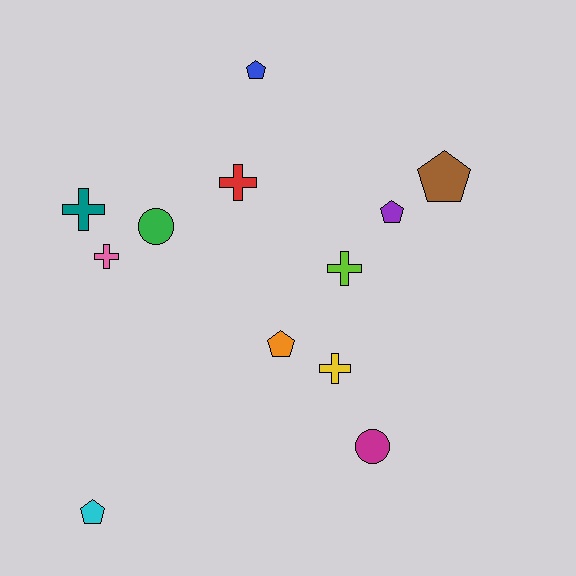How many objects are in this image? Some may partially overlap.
There are 12 objects.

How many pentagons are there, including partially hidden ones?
There are 5 pentagons.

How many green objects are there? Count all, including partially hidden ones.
There is 1 green object.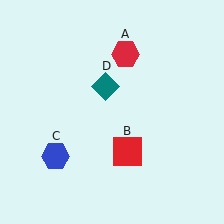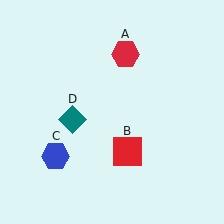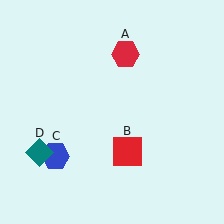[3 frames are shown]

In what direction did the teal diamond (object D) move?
The teal diamond (object D) moved down and to the left.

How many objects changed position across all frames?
1 object changed position: teal diamond (object D).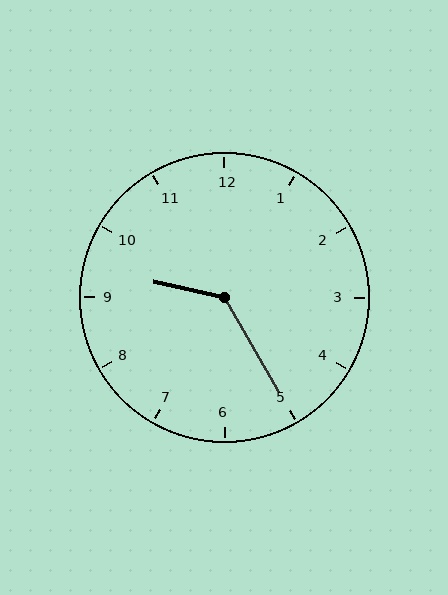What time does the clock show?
9:25.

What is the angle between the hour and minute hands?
Approximately 132 degrees.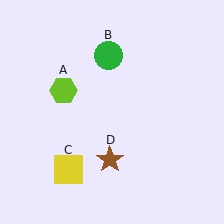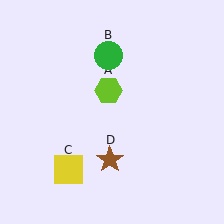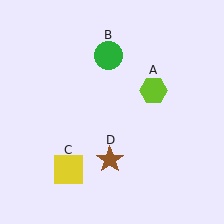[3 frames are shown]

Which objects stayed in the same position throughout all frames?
Green circle (object B) and yellow square (object C) and brown star (object D) remained stationary.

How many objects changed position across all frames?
1 object changed position: lime hexagon (object A).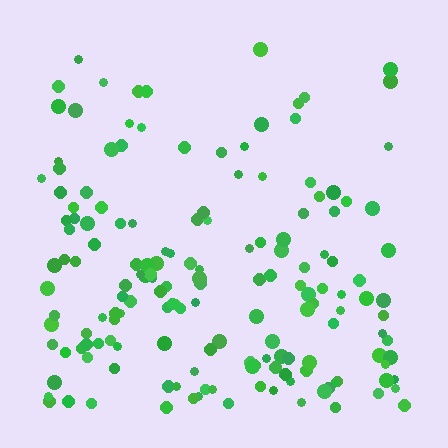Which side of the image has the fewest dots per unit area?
The top.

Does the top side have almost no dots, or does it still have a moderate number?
Still a moderate number, just noticeably fewer than the bottom.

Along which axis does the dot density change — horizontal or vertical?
Vertical.